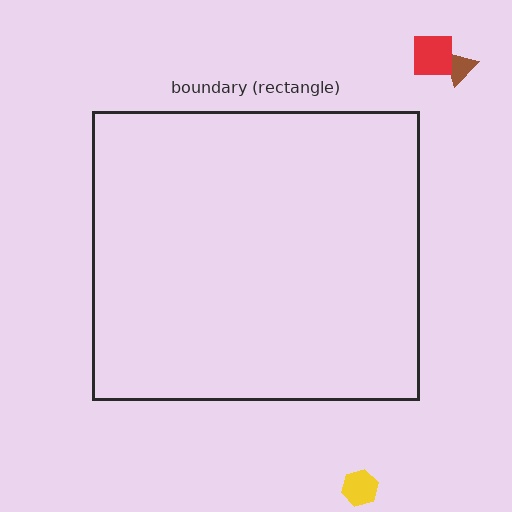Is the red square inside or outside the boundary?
Outside.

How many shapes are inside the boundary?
0 inside, 3 outside.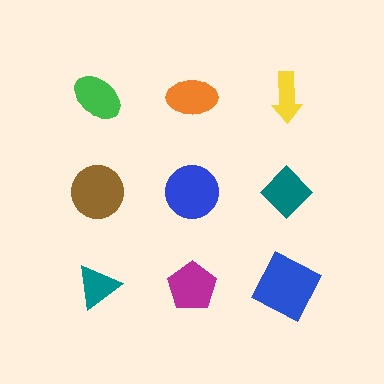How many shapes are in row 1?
3 shapes.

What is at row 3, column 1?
A teal triangle.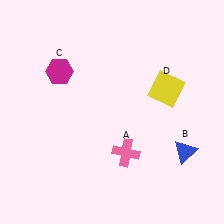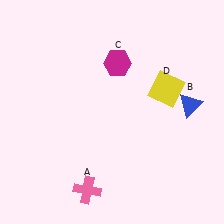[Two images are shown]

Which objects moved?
The objects that moved are: the pink cross (A), the blue triangle (B), the magenta hexagon (C).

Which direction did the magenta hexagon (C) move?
The magenta hexagon (C) moved right.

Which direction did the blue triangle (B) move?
The blue triangle (B) moved up.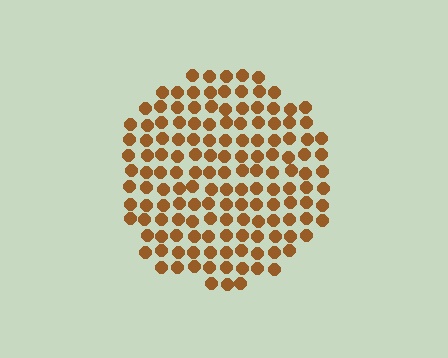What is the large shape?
The large shape is a circle.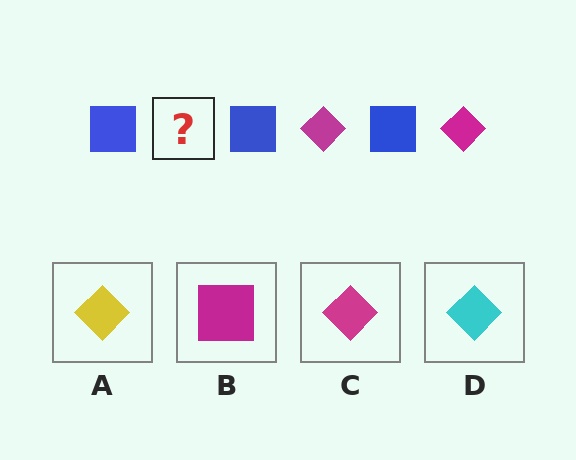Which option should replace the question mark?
Option C.